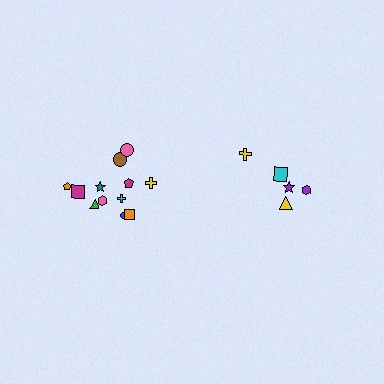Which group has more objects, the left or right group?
The left group.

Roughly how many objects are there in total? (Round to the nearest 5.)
Roughly 15 objects in total.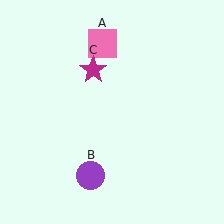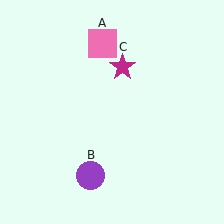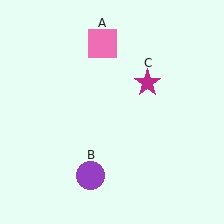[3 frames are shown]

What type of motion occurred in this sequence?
The magenta star (object C) rotated clockwise around the center of the scene.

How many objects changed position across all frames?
1 object changed position: magenta star (object C).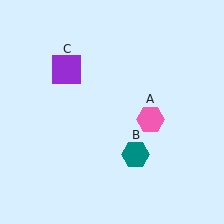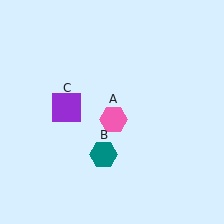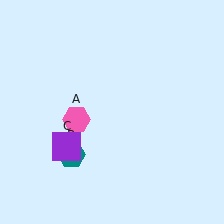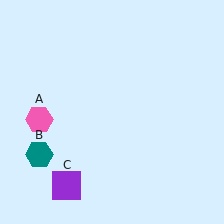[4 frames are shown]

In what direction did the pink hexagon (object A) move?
The pink hexagon (object A) moved left.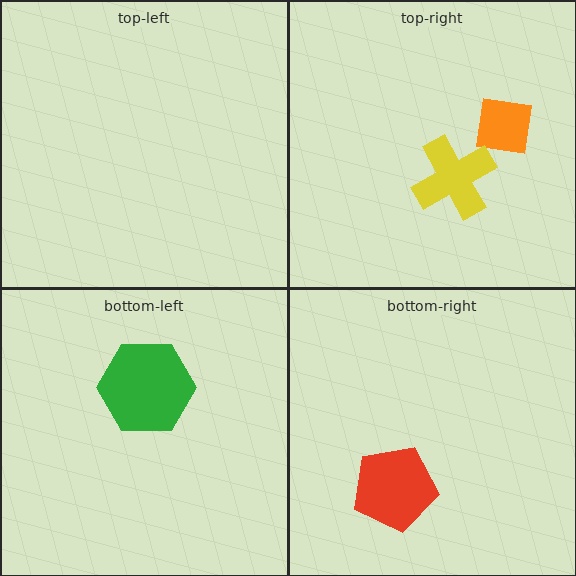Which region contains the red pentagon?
The bottom-right region.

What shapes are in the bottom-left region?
The green hexagon.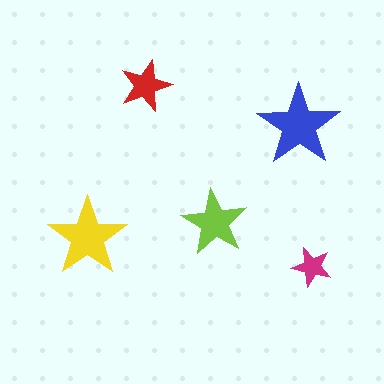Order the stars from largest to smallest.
the blue one, the yellow one, the lime one, the red one, the magenta one.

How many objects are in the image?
There are 5 objects in the image.